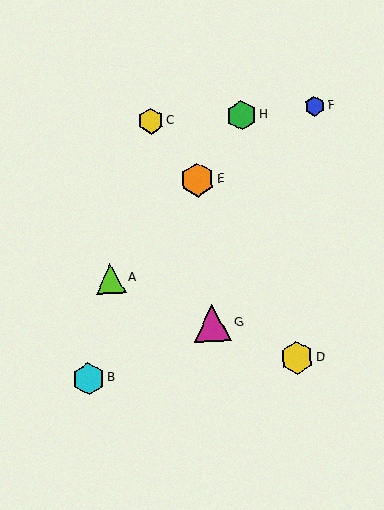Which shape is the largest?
The magenta triangle (labeled G) is the largest.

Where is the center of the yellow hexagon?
The center of the yellow hexagon is at (151, 121).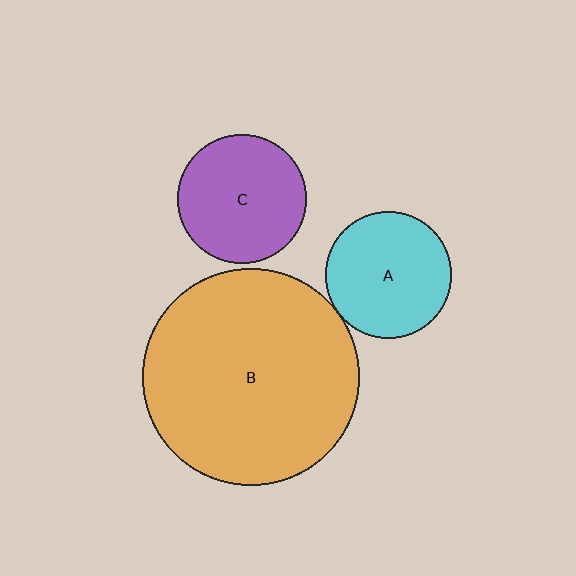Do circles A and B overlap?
Yes.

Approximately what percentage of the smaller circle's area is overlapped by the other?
Approximately 5%.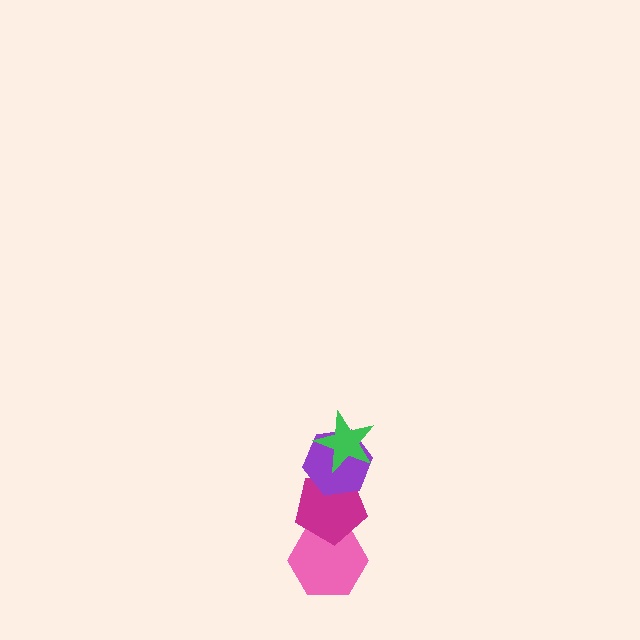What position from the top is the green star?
The green star is 1st from the top.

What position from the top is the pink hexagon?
The pink hexagon is 4th from the top.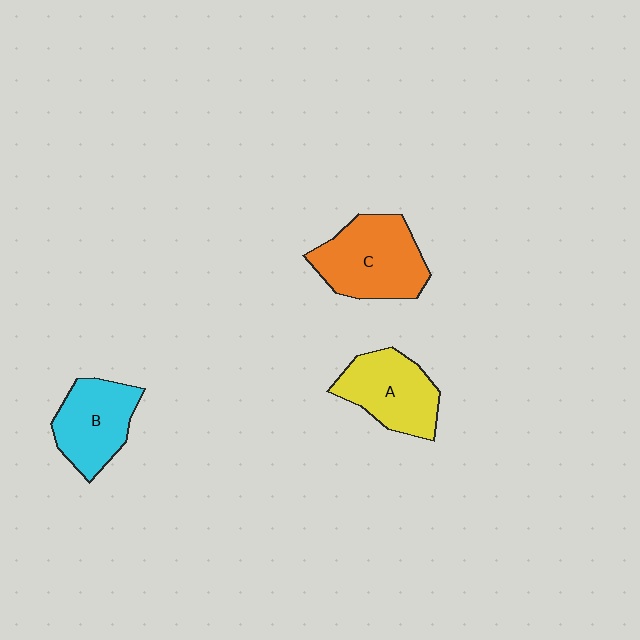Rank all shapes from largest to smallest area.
From largest to smallest: C (orange), A (yellow), B (cyan).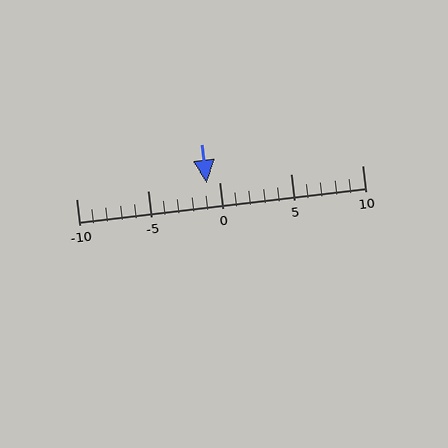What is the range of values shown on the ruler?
The ruler shows values from -10 to 10.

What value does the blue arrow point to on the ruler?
The blue arrow points to approximately -1.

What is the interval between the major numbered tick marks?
The major tick marks are spaced 5 units apart.